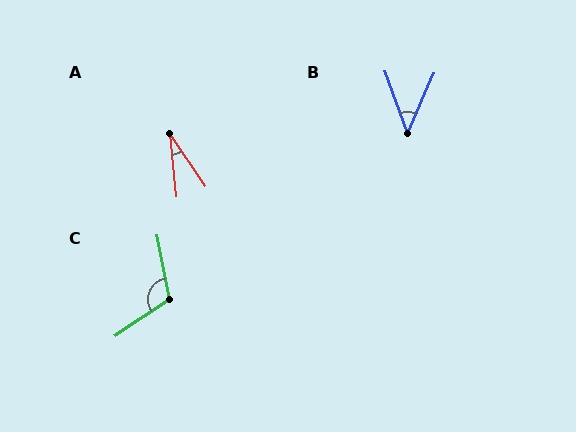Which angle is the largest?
C, at approximately 113 degrees.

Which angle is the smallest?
A, at approximately 28 degrees.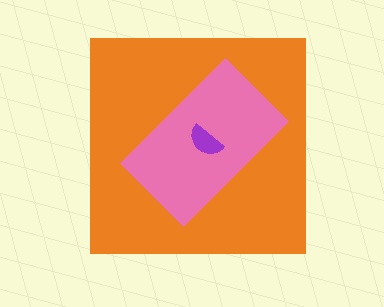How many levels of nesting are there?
3.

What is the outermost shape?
The orange square.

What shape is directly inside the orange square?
The pink rectangle.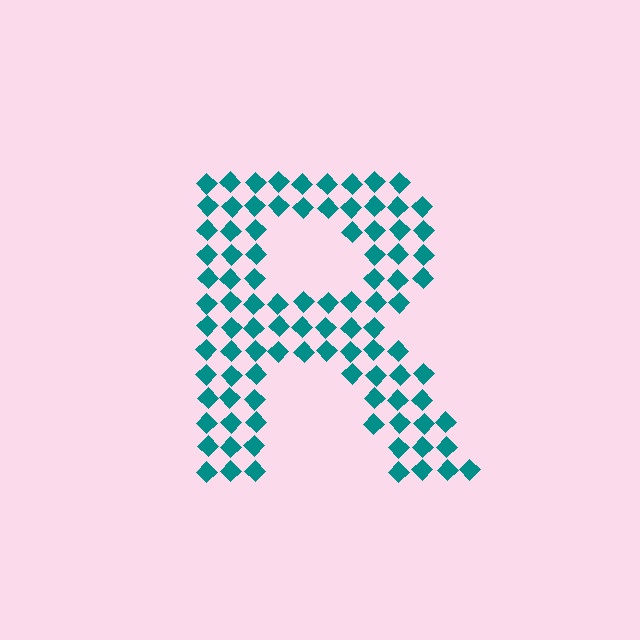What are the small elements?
The small elements are diamonds.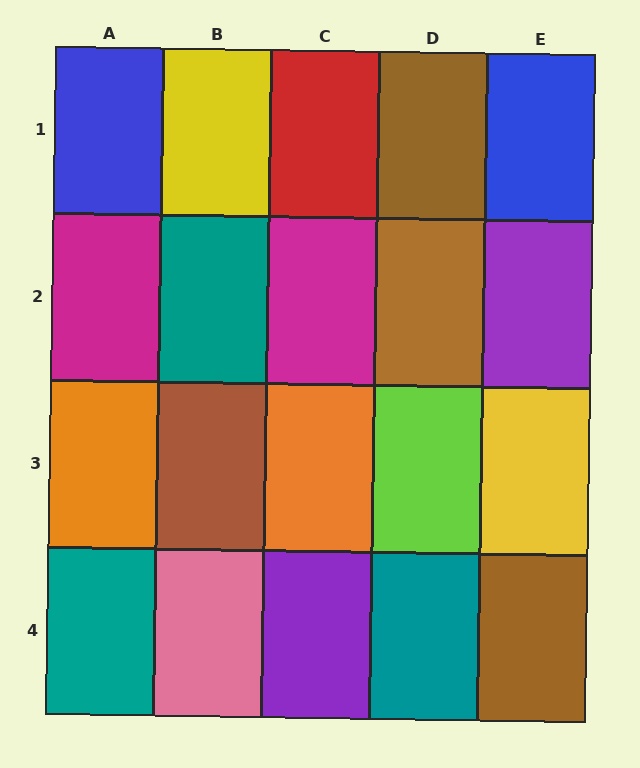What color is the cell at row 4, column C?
Purple.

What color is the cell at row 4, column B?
Pink.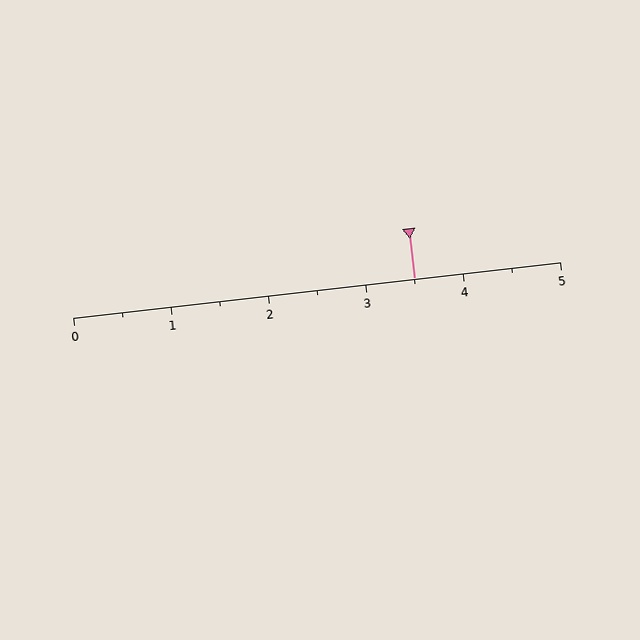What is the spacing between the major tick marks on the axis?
The major ticks are spaced 1 apart.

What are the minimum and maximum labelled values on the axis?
The axis runs from 0 to 5.